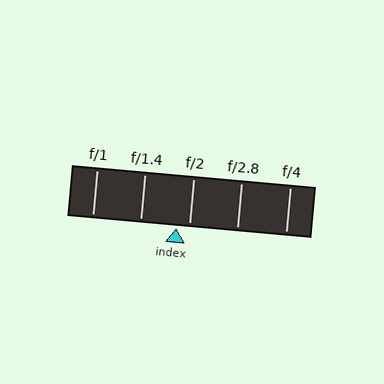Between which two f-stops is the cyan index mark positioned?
The index mark is between f/1.4 and f/2.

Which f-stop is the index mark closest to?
The index mark is closest to f/2.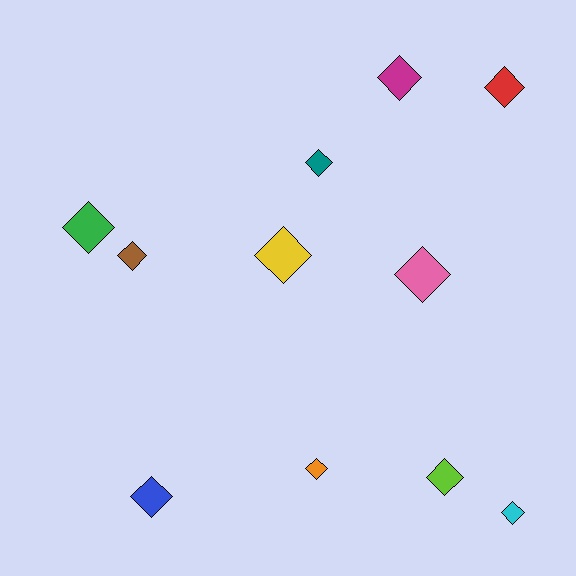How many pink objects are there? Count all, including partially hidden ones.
There is 1 pink object.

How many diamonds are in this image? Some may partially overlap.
There are 11 diamonds.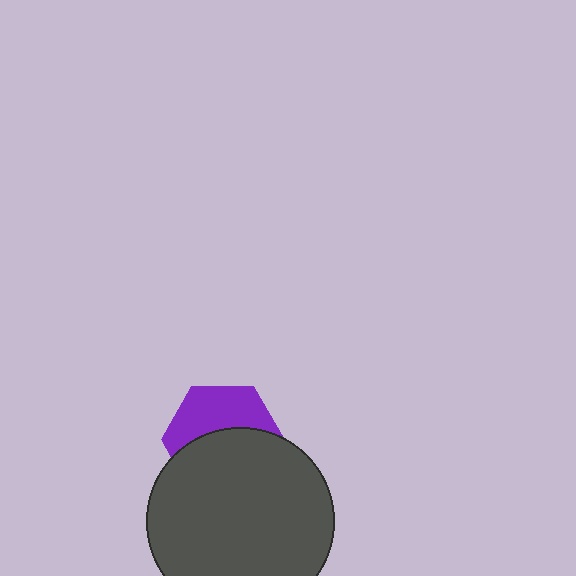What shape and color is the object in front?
The object in front is a dark gray circle.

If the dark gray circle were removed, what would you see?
You would see the complete purple hexagon.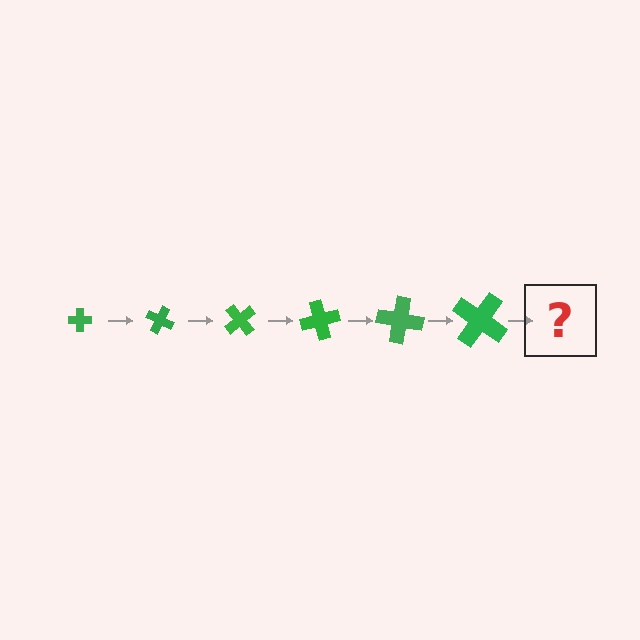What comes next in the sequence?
The next element should be a cross, larger than the previous one and rotated 150 degrees from the start.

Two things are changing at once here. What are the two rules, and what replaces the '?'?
The two rules are that the cross grows larger each step and it rotates 25 degrees each step. The '?' should be a cross, larger than the previous one and rotated 150 degrees from the start.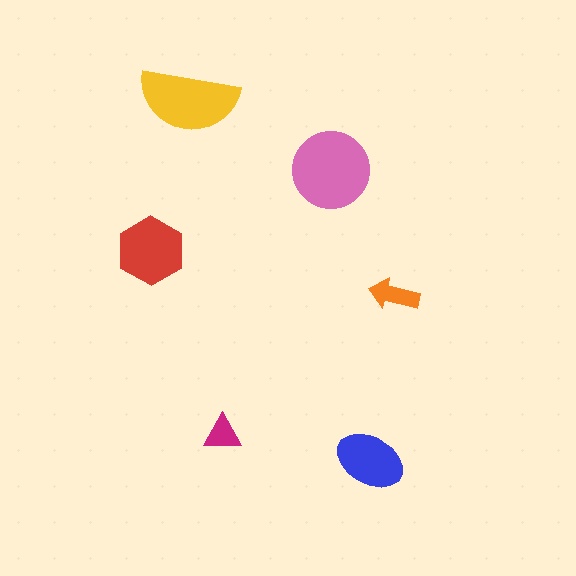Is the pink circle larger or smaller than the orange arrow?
Larger.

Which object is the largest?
The pink circle.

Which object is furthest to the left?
The red hexagon is leftmost.